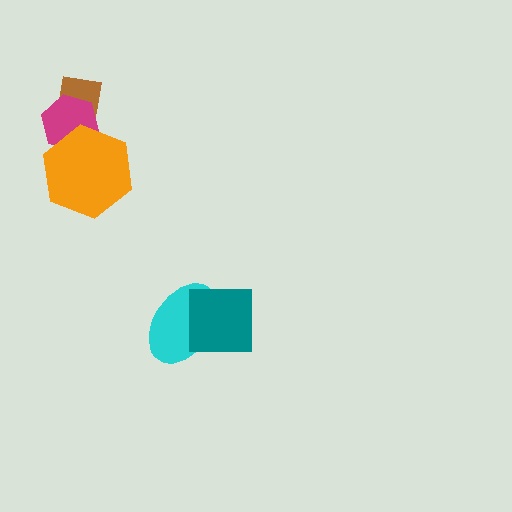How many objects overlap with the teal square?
1 object overlaps with the teal square.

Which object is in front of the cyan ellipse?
The teal square is in front of the cyan ellipse.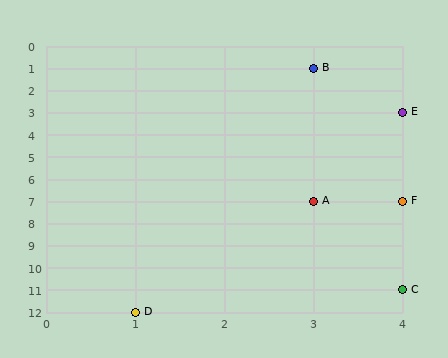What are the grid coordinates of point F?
Point F is at grid coordinates (4, 7).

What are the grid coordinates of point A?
Point A is at grid coordinates (3, 7).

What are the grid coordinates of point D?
Point D is at grid coordinates (1, 12).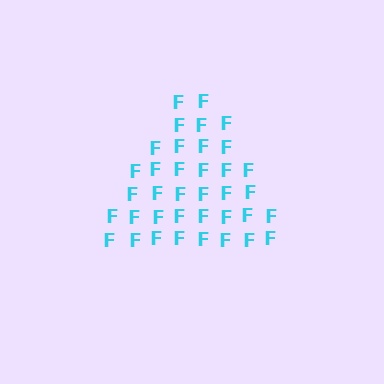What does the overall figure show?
The overall figure shows a triangle.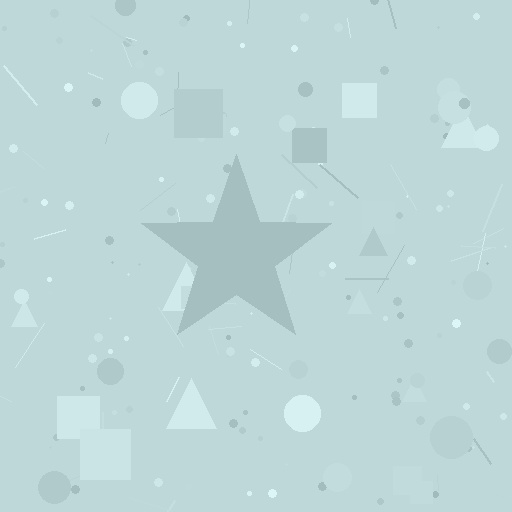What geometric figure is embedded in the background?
A star is embedded in the background.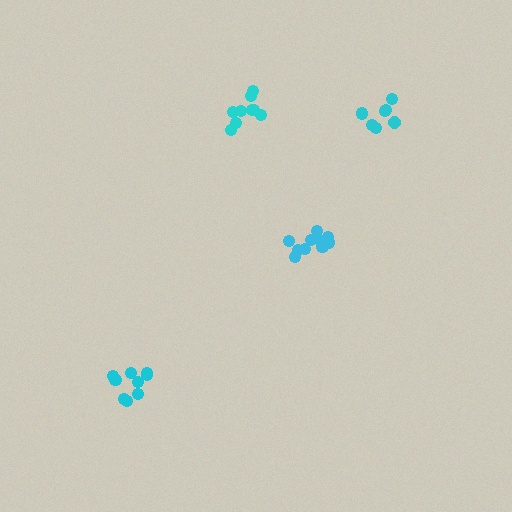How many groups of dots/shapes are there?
There are 4 groups.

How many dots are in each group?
Group 1: 9 dots, Group 2: 7 dots, Group 3: 10 dots, Group 4: 9 dots (35 total).